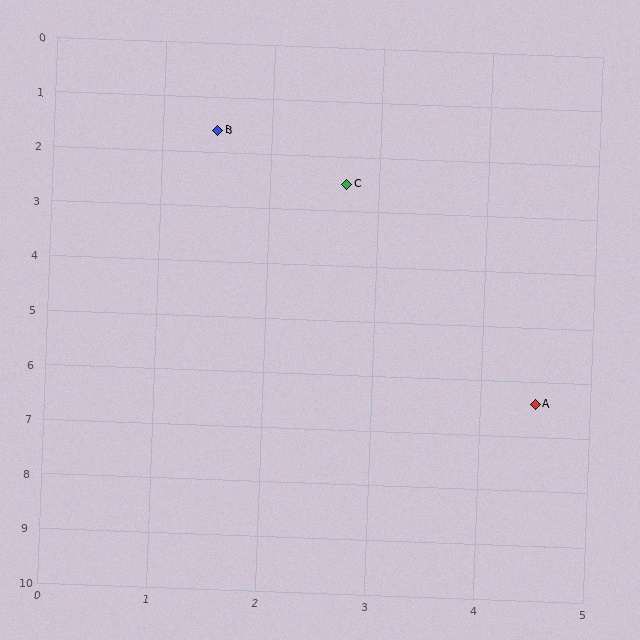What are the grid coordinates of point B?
Point B is at approximately (1.5, 1.6).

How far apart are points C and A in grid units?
Points C and A are about 4.3 grid units apart.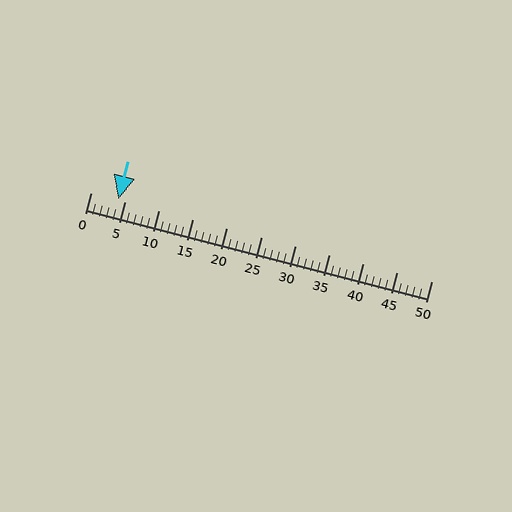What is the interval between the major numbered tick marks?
The major tick marks are spaced 5 units apart.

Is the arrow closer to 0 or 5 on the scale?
The arrow is closer to 5.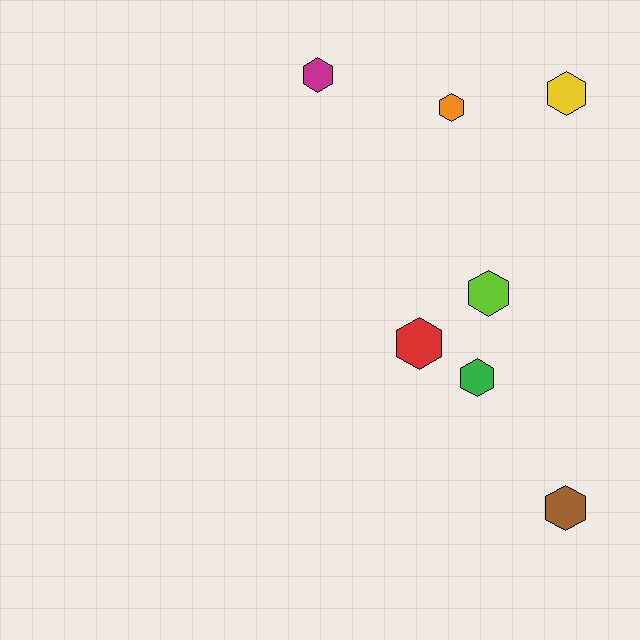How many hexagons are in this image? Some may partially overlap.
There are 7 hexagons.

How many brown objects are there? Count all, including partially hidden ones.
There is 1 brown object.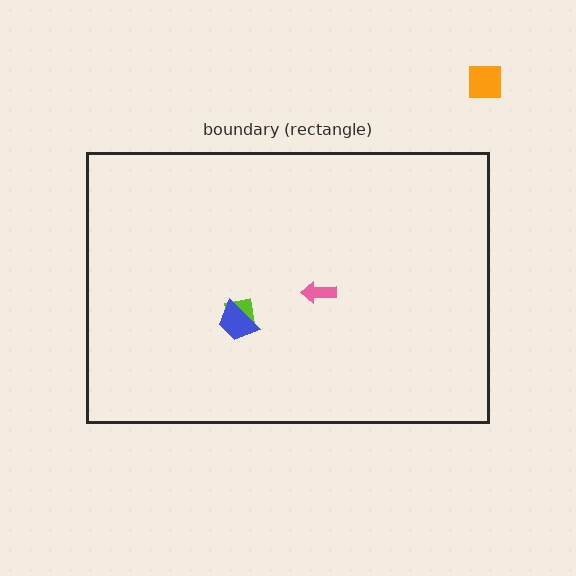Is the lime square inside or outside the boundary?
Inside.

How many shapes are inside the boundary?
3 inside, 1 outside.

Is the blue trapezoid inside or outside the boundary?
Inside.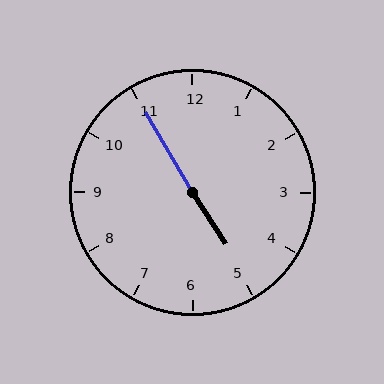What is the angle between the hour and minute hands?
Approximately 178 degrees.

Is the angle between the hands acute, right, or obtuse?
It is obtuse.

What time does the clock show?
4:55.